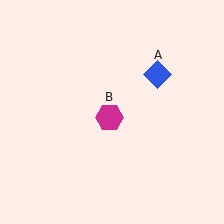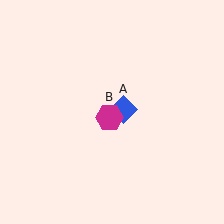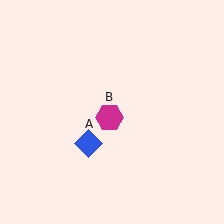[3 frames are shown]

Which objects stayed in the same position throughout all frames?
Magenta hexagon (object B) remained stationary.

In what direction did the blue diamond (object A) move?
The blue diamond (object A) moved down and to the left.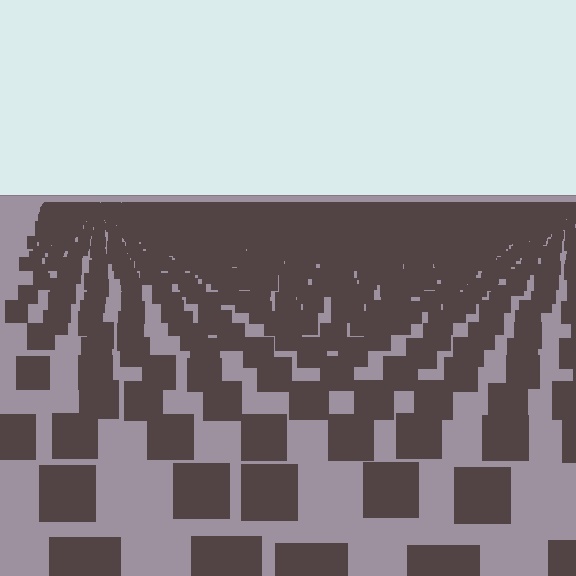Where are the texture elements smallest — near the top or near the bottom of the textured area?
Near the top.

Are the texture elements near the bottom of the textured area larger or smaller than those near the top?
Larger. Near the bottom, elements are closer to the viewer and appear at a bigger on-screen size.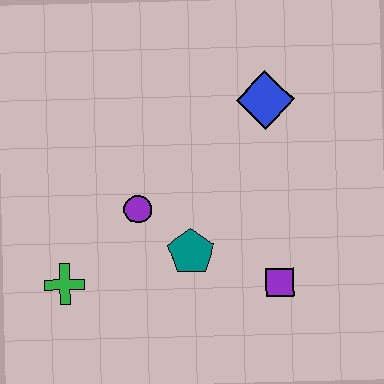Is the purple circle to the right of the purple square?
No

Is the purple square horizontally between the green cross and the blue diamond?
No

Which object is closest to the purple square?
The teal pentagon is closest to the purple square.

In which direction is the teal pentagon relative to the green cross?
The teal pentagon is to the right of the green cross.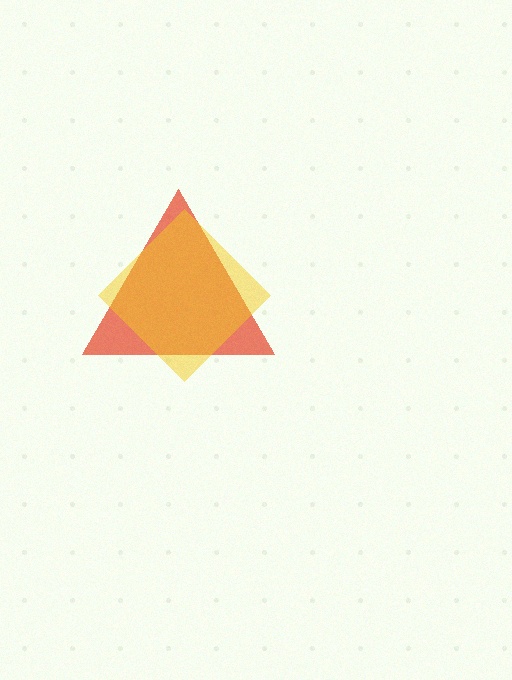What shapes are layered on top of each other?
The layered shapes are: a red triangle, a yellow diamond.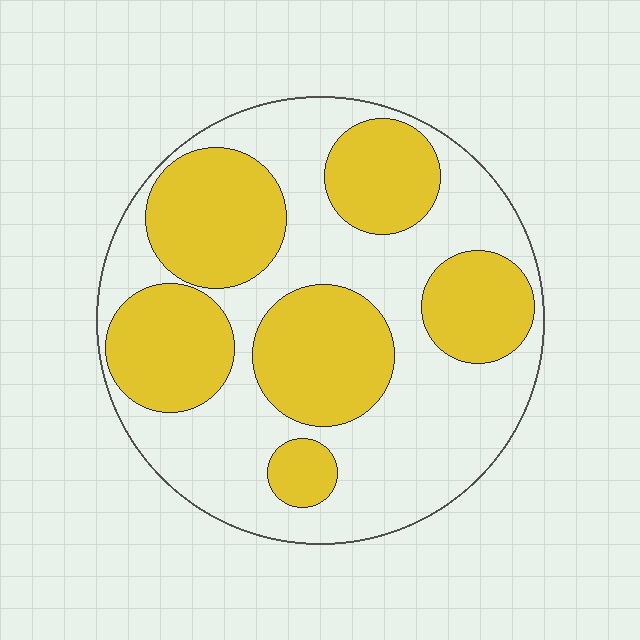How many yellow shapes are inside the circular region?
6.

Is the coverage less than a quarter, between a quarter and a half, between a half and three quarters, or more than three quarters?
Between a quarter and a half.